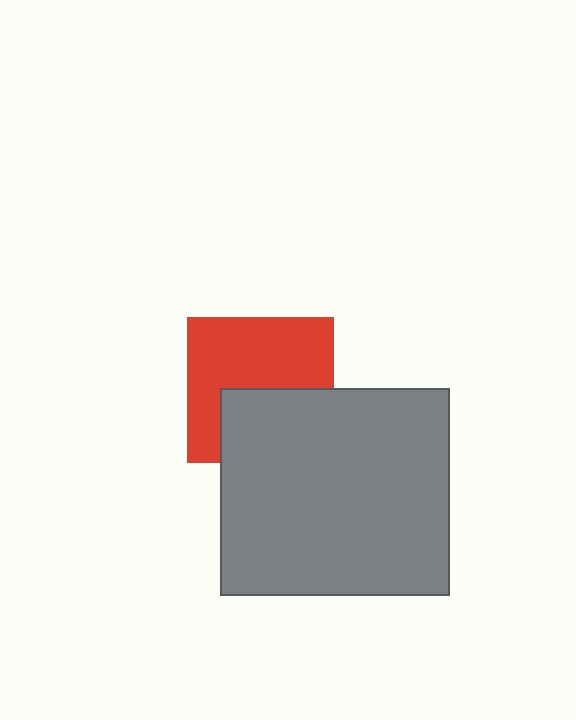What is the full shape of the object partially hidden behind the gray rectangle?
The partially hidden object is a red square.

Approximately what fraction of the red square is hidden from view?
Roughly 41% of the red square is hidden behind the gray rectangle.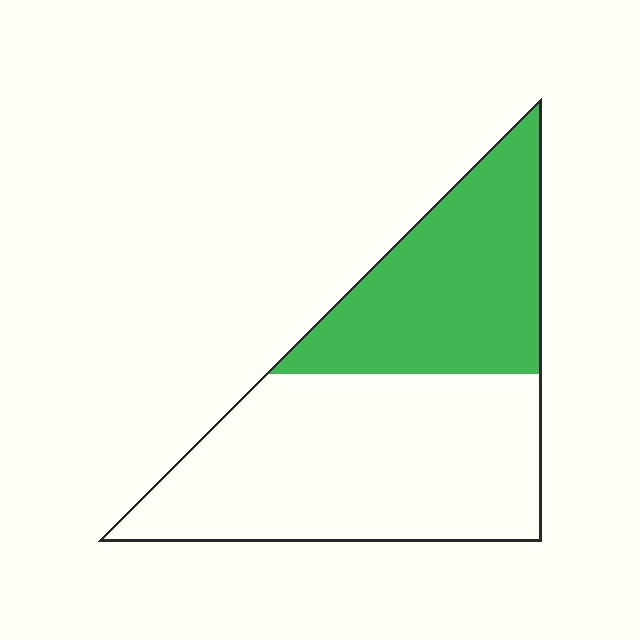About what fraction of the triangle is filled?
About three eighths (3/8).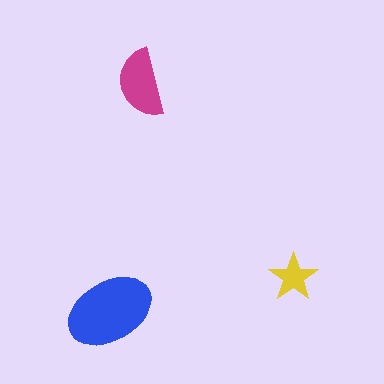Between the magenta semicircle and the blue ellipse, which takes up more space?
The blue ellipse.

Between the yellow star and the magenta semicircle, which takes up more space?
The magenta semicircle.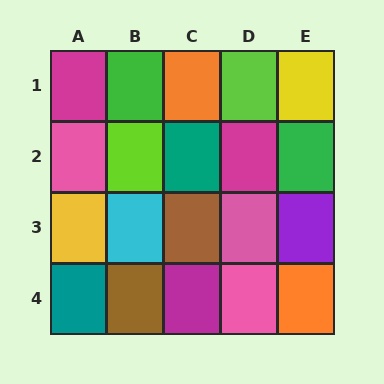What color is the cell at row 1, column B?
Green.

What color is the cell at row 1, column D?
Lime.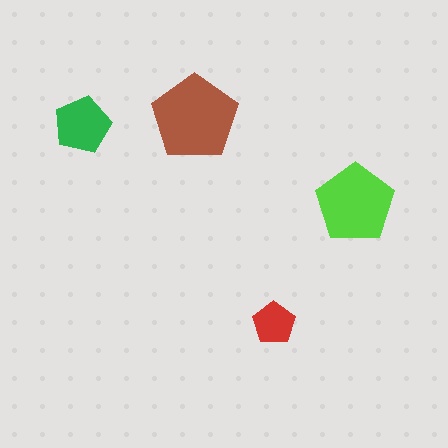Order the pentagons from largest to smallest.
the brown one, the lime one, the green one, the red one.